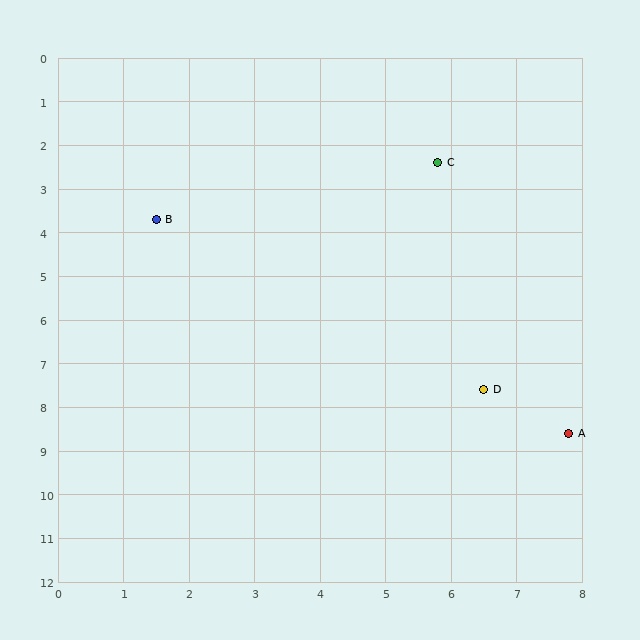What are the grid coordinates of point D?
Point D is at approximately (6.5, 7.6).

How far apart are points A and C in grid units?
Points A and C are about 6.5 grid units apart.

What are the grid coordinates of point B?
Point B is at approximately (1.5, 3.7).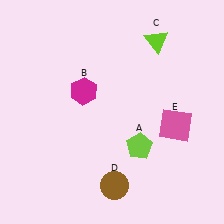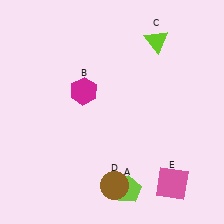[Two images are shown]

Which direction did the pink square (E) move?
The pink square (E) moved down.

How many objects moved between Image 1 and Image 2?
2 objects moved between the two images.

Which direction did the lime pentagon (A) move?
The lime pentagon (A) moved down.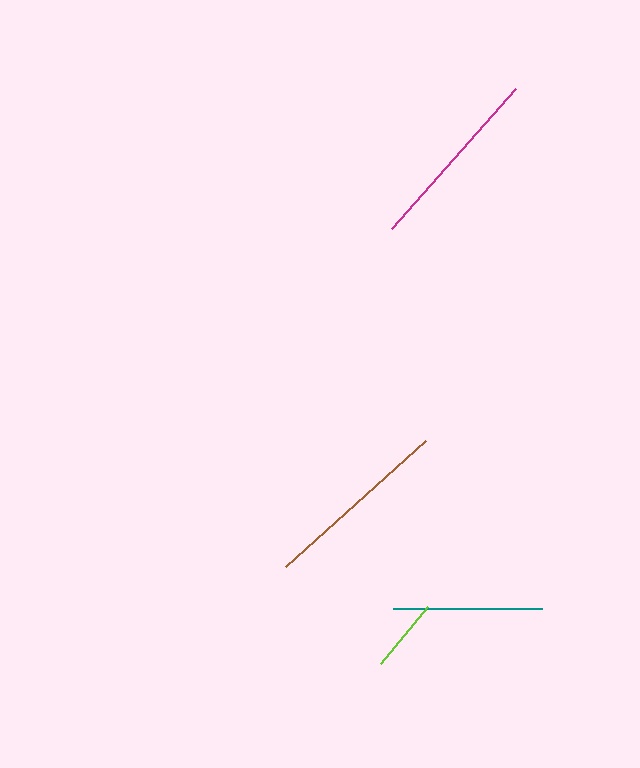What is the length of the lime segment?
The lime segment is approximately 74 pixels long.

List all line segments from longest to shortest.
From longest to shortest: brown, magenta, teal, lime.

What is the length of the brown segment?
The brown segment is approximately 188 pixels long.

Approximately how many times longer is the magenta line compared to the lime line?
The magenta line is approximately 2.5 times the length of the lime line.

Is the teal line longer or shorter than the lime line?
The teal line is longer than the lime line.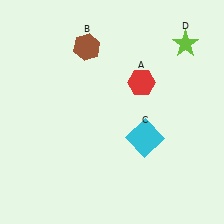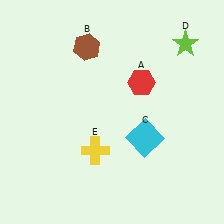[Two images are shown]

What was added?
A yellow cross (E) was added in Image 2.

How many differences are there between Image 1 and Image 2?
There is 1 difference between the two images.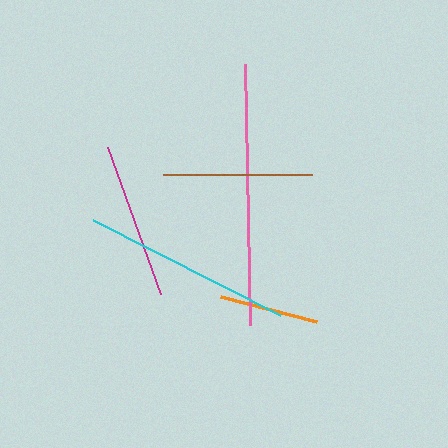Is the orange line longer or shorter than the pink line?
The pink line is longer than the orange line.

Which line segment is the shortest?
The orange line is the shortest at approximately 99 pixels.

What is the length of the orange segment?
The orange segment is approximately 99 pixels long.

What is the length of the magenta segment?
The magenta segment is approximately 157 pixels long.